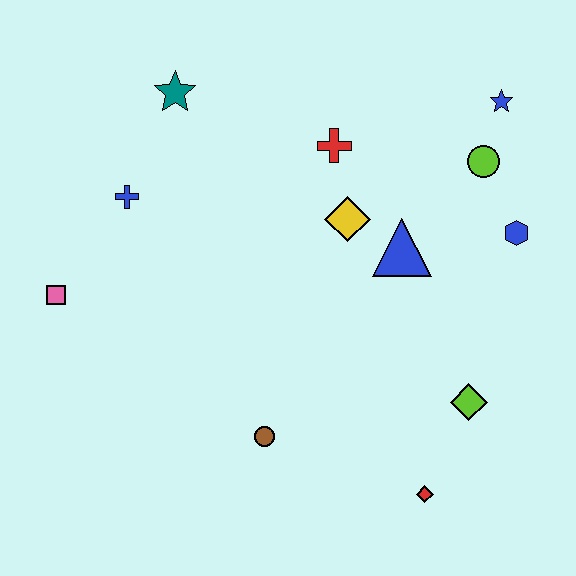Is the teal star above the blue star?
Yes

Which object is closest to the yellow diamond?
The blue triangle is closest to the yellow diamond.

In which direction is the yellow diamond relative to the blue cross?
The yellow diamond is to the right of the blue cross.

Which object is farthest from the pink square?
The blue star is farthest from the pink square.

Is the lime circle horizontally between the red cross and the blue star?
Yes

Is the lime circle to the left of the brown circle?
No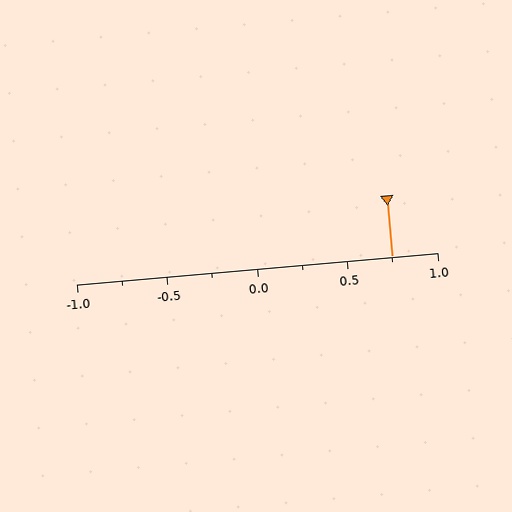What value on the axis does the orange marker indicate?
The marker indicates approximately 0.75.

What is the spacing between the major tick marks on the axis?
The major ticks are spaced 0.5 apart.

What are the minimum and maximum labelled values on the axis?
The axis runs from -1.0 to 1.0.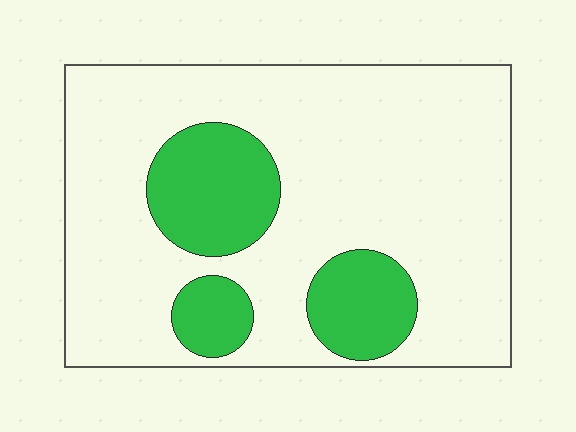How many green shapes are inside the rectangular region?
3.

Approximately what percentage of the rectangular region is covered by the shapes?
Approximately 20%.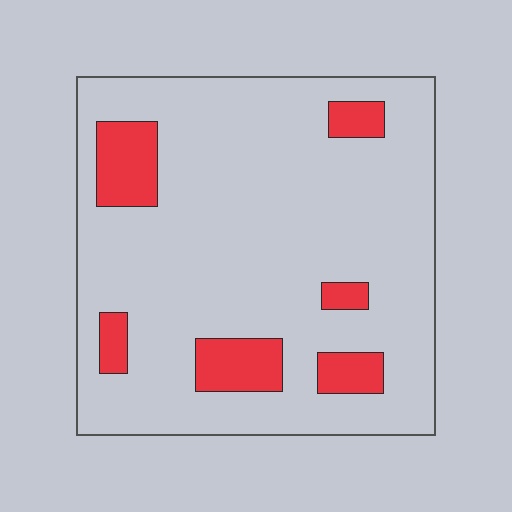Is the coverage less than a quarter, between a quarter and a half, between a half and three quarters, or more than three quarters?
Less than a quarter.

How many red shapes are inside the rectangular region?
6.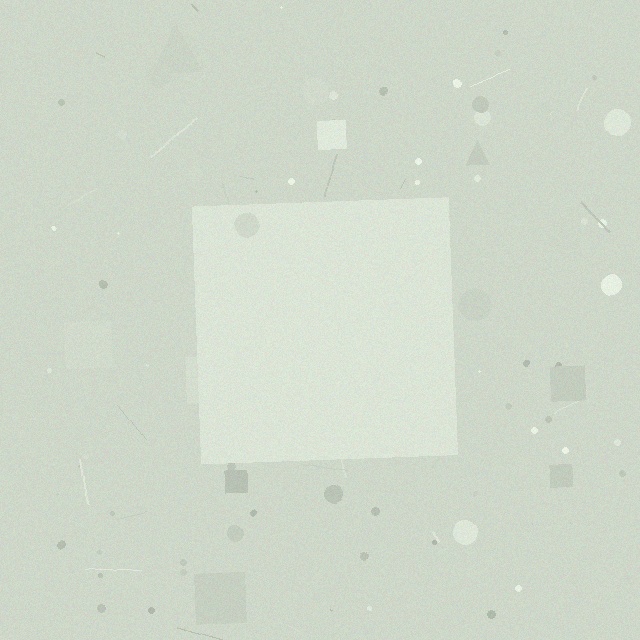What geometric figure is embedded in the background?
A square is embedded in the background.